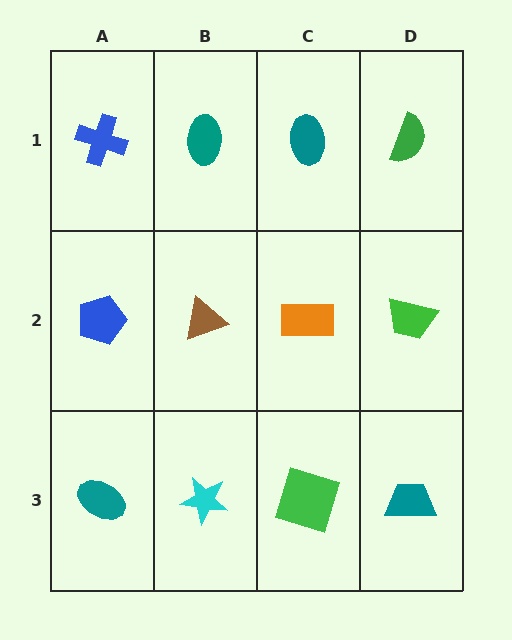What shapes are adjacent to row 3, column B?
A brown triangle (row 2, column B), a teal ellipse (row 3, column A), a green square (row 3, column C).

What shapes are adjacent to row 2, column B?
A teal ellipse (row 1, column B), a cyan star (row 3, column B), a blue pentagon (row 2, column A), an orange rectangle (row 2, column C).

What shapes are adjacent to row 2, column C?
A teal ellipse (row 1, column C), a green square (row 3, column C), a brown triangle (row 2, column B), a green trapezoid (row 2, column D).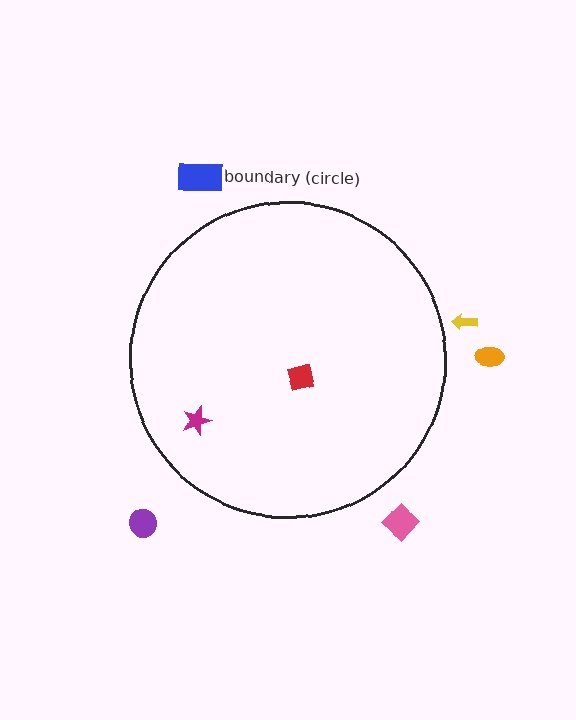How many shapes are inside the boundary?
2 inside, 5 outside.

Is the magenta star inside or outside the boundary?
Inside.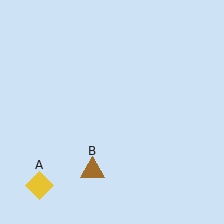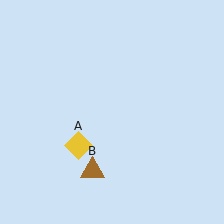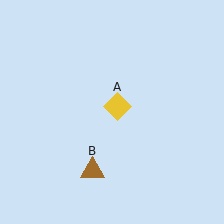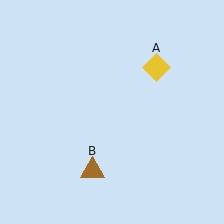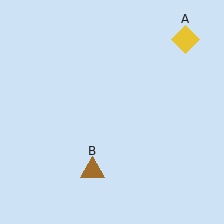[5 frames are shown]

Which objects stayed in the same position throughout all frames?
Brown triangle (object B) remained stationary.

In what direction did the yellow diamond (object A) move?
The yellow diamond (object A) moved up and to the right.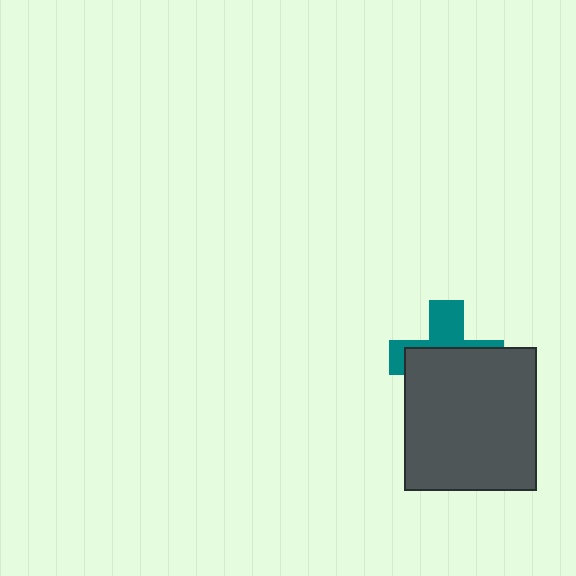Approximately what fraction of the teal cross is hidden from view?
Roughly 61% of the teal cross is hidden behind the dark gray rectangle.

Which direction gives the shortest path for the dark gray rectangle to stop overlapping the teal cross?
Moving down gives the shortest separation.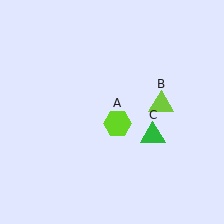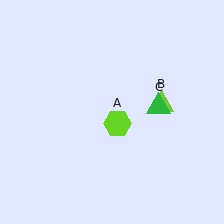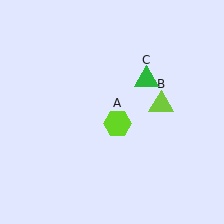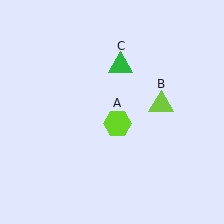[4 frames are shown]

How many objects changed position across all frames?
1 object changed position: green triangle (object C).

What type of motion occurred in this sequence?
The green triangle (object C) rotated counterclockwise around the center of the scene.